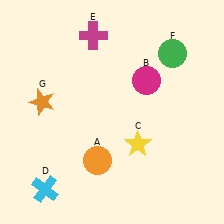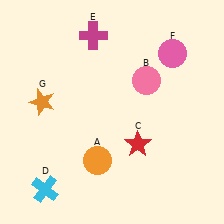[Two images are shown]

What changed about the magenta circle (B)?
In Image 1, B is magenta. In Image 2, it changed to pink.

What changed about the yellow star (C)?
In Image 1, C is yellow. In Image 2, it changed to red.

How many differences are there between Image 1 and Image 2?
There are 3 differences between the two images.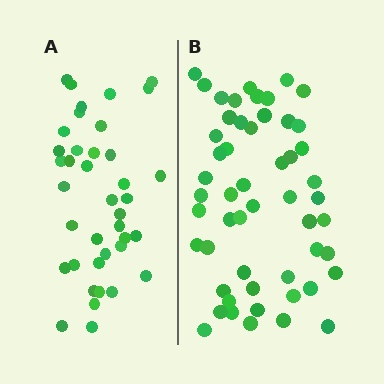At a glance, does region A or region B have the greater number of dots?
Region B (the right region) has more dots.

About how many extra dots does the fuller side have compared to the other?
Region B has approximately 15 more dots than region A.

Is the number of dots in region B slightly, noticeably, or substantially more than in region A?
Region B has noticeably more, but not dramatically so. The ratio is roughly 1.4 to 1.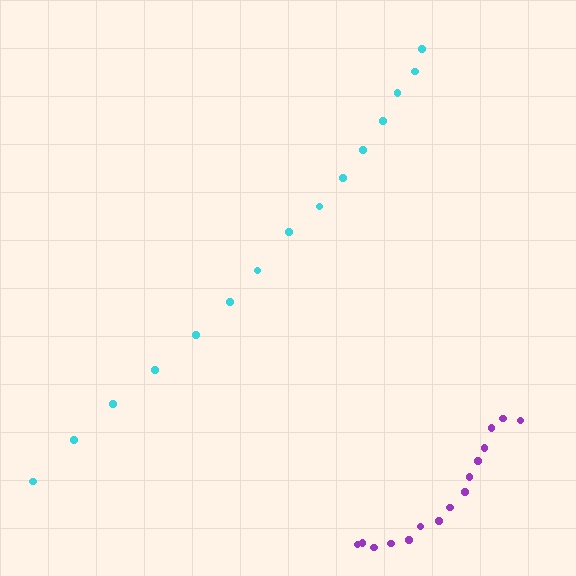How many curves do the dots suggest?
There are 2 distinct paths.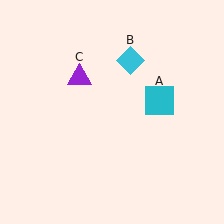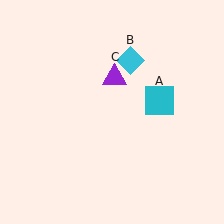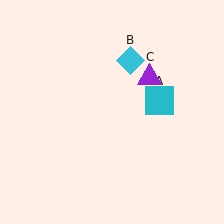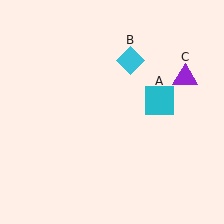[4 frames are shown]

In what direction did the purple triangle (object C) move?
The purple triangle (object C) moved right.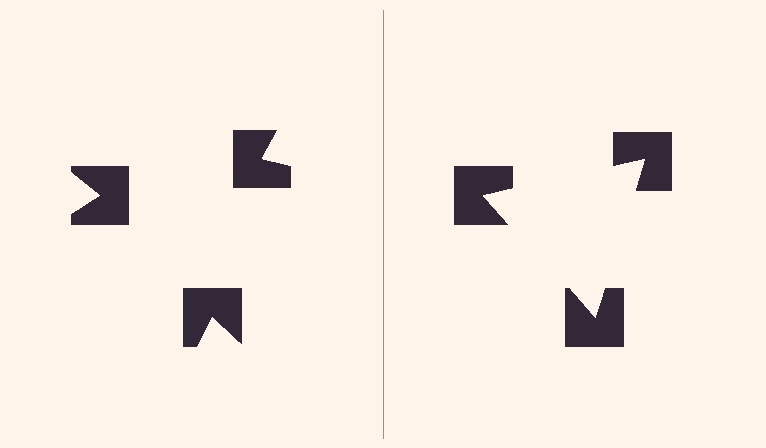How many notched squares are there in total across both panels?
6 — 3 on each side.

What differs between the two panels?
The notched squares are positioned identically on both sides; only the wedge orientations differ. On the right they align to a triangle; on the left they are misaligned.